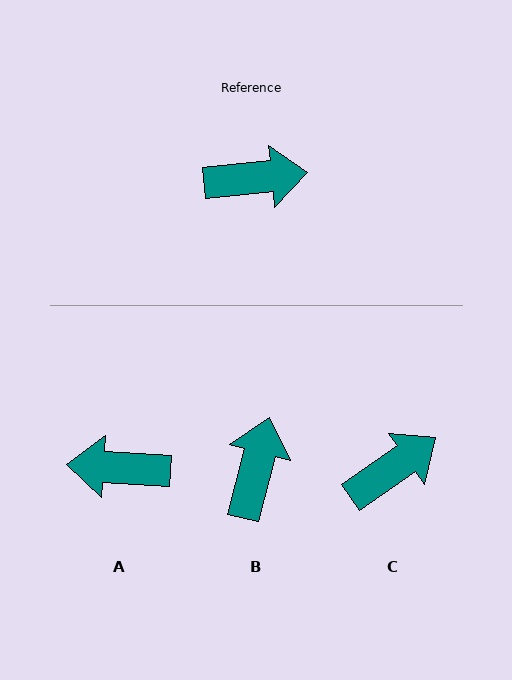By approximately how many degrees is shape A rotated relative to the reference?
Approximately 171 degrees counter-clockwise.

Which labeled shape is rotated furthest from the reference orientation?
A, about 171 degrees away.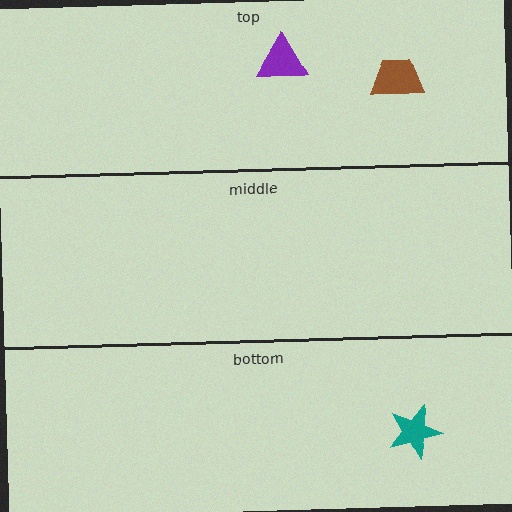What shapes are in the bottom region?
The teal star.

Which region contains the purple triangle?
The top region.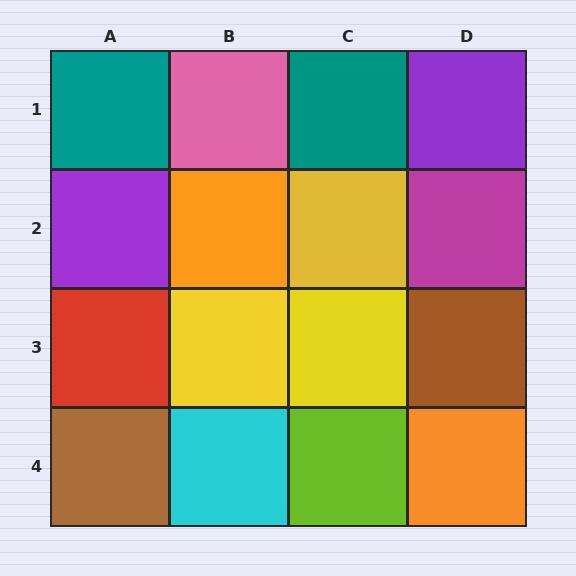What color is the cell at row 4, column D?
Orange.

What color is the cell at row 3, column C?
Yellow.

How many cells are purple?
2 cells are purple.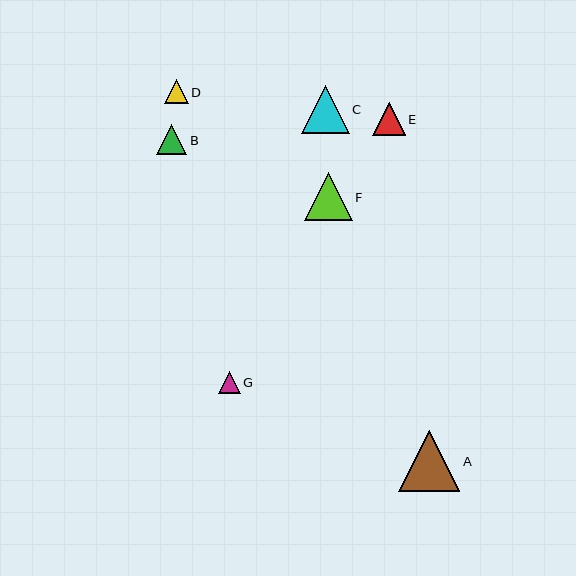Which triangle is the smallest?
Triangle G is the smallest with a size of approximately 22 pixels.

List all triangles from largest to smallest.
From largest to smallest: A, C, F, E, B, D, G.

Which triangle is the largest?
Triangle A is the largest with a size of approximately 61 pixels.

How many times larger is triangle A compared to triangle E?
Triangle A is approximately 1.9 times the size of triangle E.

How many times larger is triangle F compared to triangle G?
Triangle F is approximately 2.2 times the size of triangle G.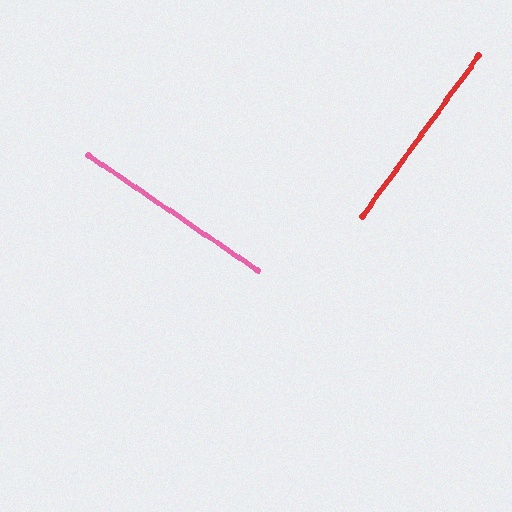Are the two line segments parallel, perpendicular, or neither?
Perpendicular — they meet at approximately 88°.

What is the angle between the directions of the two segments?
Approximately 88 degrees.